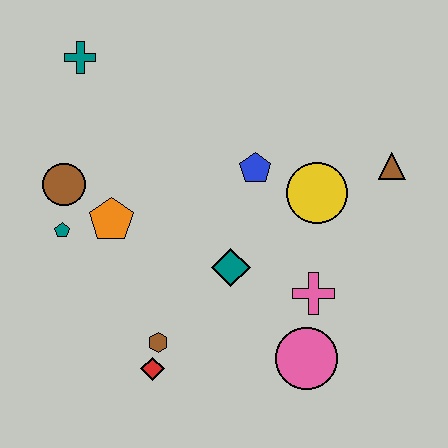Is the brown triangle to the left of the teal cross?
No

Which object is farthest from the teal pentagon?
The brown triangle is farthest from the teal pentagon.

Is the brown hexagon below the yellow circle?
Yes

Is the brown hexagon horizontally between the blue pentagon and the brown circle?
Yes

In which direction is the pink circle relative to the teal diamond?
The pink circle is below the teal diamond.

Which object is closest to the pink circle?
The pink cross is closest to the pink circle.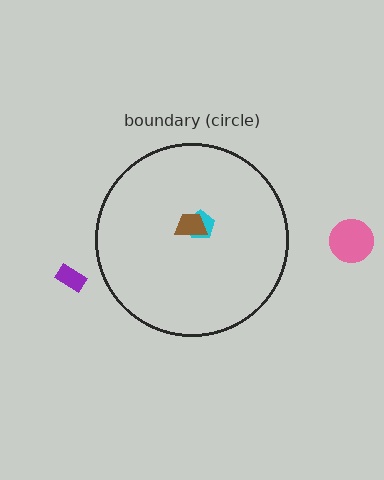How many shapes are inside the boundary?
2 inside, 2 outside.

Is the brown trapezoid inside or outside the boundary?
Inside.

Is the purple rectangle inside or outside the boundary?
Outside.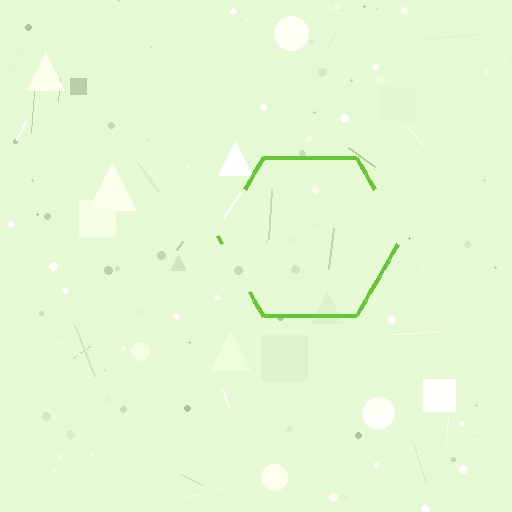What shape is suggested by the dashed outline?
The dashed outline suggests a hexagon.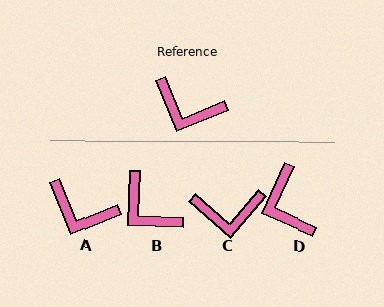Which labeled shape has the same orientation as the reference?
A.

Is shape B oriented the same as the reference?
No, it is off by about 24 degrees.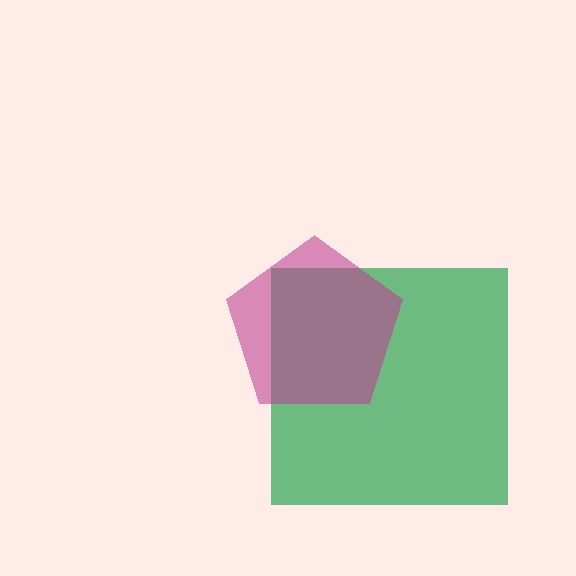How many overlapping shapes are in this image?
There are 2 overlapping shapes in the image.